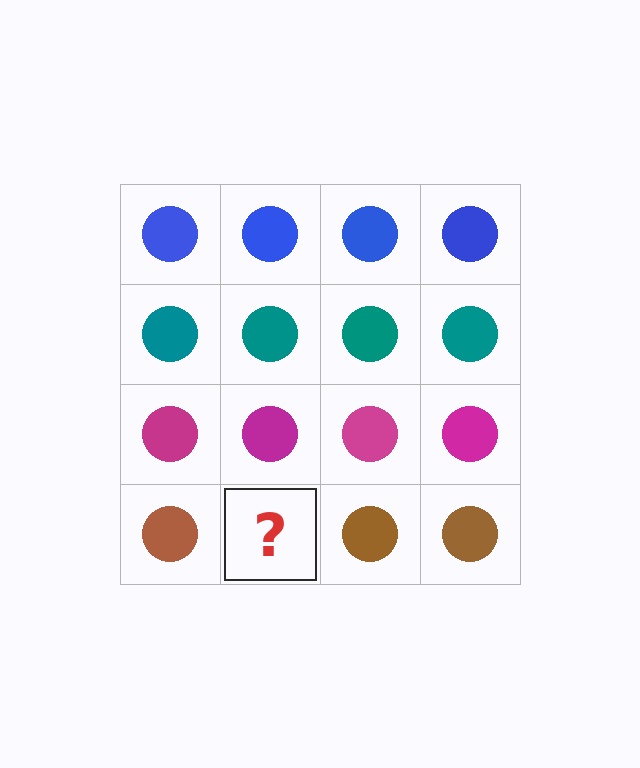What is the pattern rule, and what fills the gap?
The rule is that each row has a consistent color. The gap should be filled with a brown circle.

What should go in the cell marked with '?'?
The missing cell should contain a brown circle.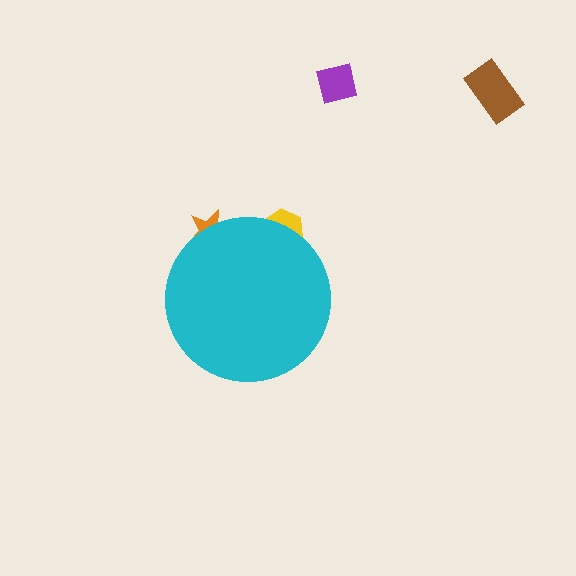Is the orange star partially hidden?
Yes, the orange star is partially hidden behind the cyan circle.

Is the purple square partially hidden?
No, the purple square is fully visible.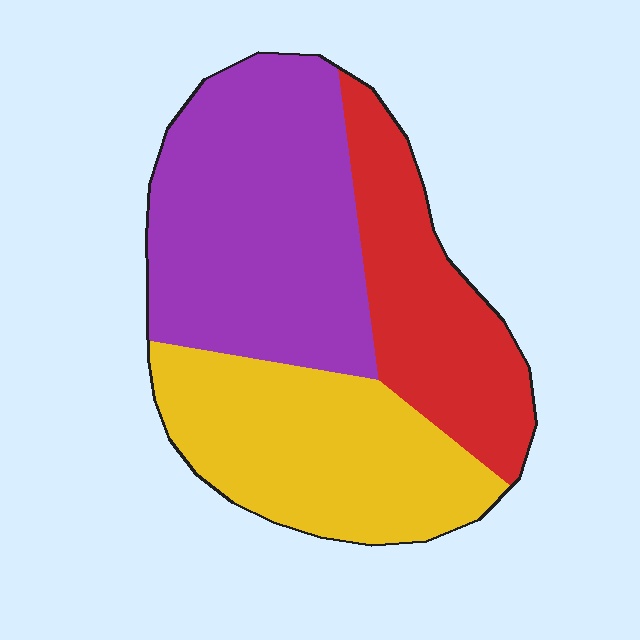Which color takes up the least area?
Red, at roughly 25%.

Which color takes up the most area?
Purple, at roughly 40%.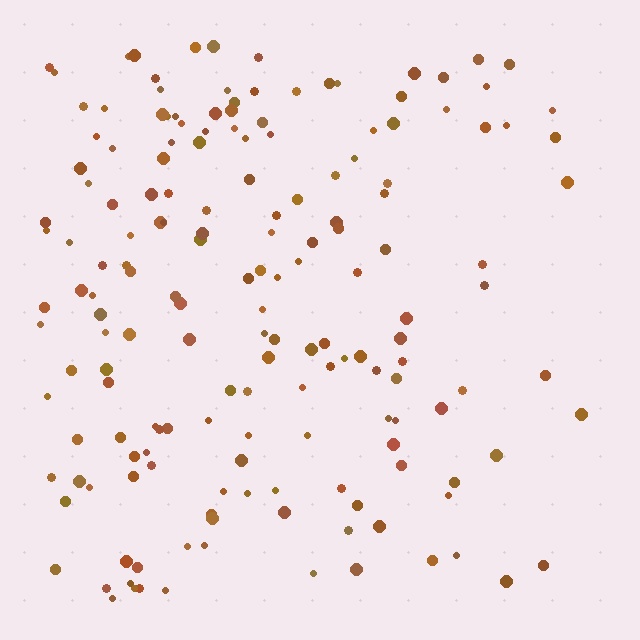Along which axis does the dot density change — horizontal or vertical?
Horizontal.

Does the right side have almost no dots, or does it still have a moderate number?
Still a moderate number, just noticeably fewer than the left.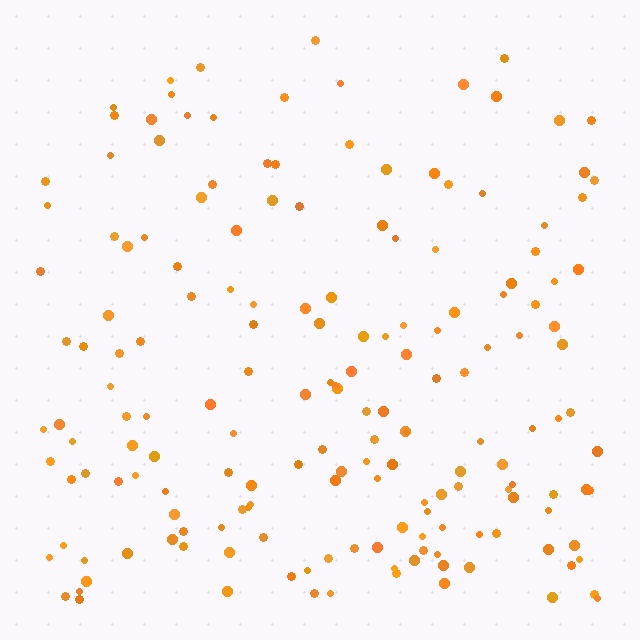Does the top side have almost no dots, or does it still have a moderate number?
Still a moderate number, just noticeably fewer than the bottom.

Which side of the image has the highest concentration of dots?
The bottom.